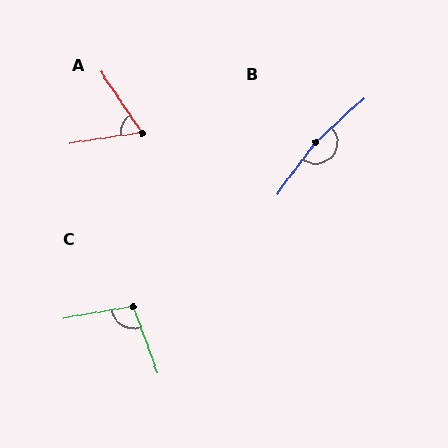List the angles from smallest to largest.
A (65°), C (101°), B (169°).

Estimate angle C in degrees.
Approximately 101 degrees.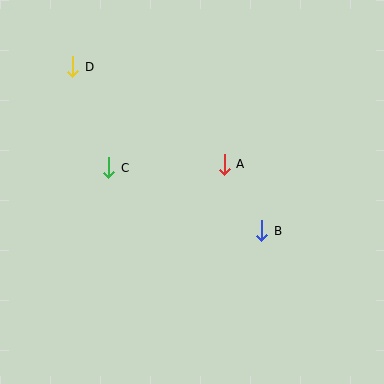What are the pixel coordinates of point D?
Point D is at (73, 67).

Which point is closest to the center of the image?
Point A at (224, 164) is closest to the center.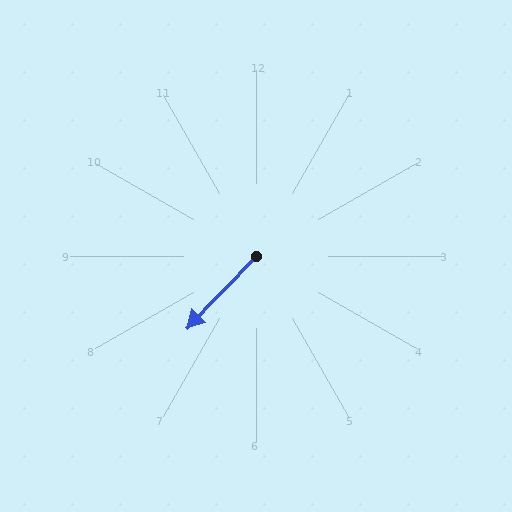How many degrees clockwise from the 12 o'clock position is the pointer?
Approximately 224 degrees.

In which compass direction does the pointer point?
Southwest.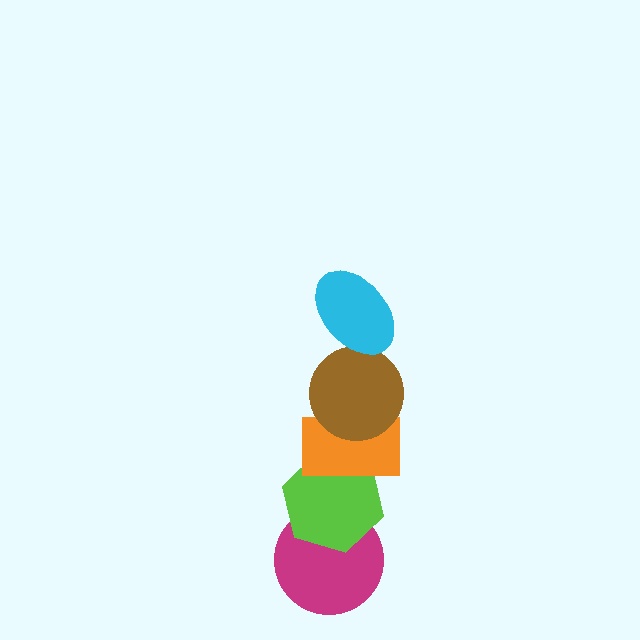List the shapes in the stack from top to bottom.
From top to bottom: the cyan ellipse, the brown circle, the orange rectangle, the lime hexagon, the magenta circle.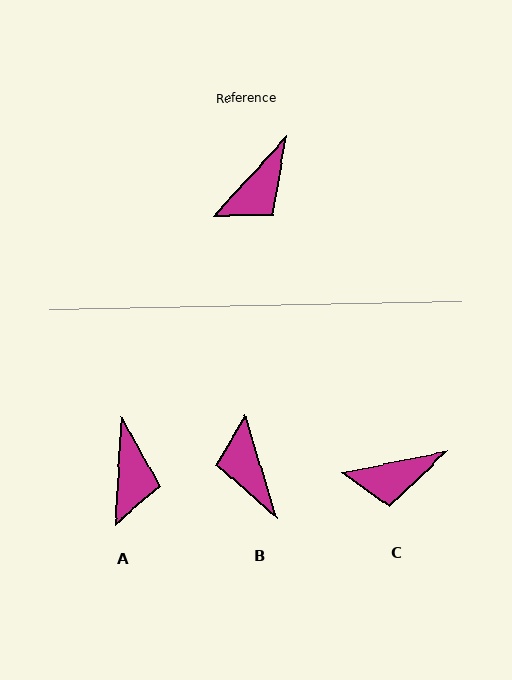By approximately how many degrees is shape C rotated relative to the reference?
Approximately 36 degrees clockwise.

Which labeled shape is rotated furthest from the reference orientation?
B, about 120 degrees away.